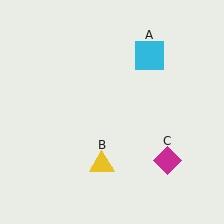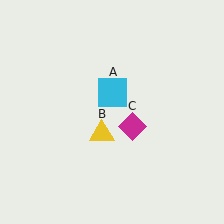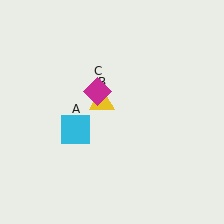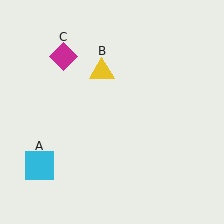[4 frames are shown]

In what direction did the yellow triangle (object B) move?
The yellow triangle (object B) moved up.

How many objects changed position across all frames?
3 objects changed position: cyan square (object A), yellow triangle (object B), magenta diamond (object C).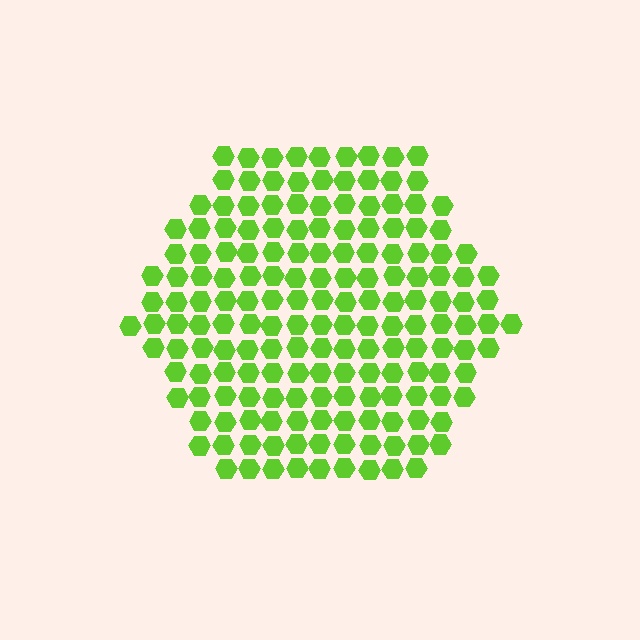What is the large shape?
The large shape is a hexagon.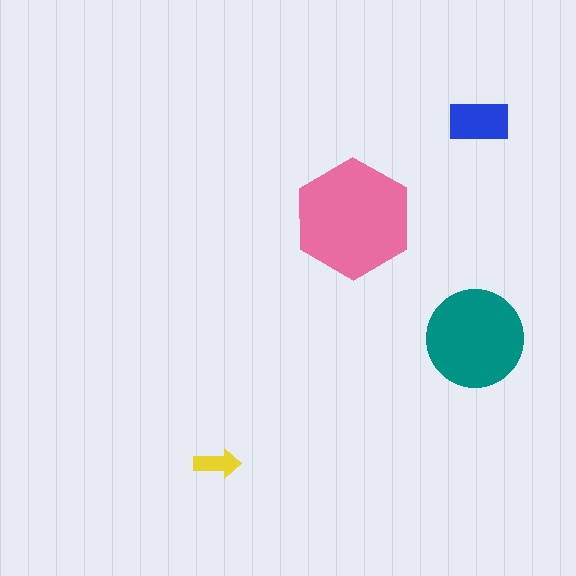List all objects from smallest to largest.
The yellow arrow, the blue rectangle, the teal circle, the pink hexagon.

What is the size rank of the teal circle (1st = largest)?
2nd.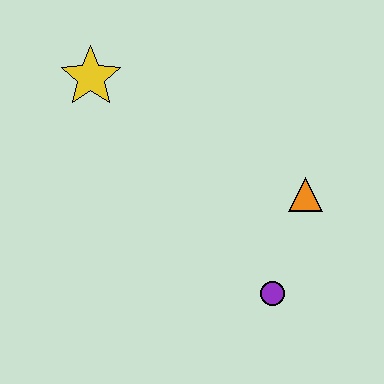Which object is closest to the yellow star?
The orange triangle is closest to the yellow star.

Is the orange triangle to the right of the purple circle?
Yes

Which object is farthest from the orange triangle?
The yellow star is farthest from the orange triangle.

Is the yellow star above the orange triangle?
Yes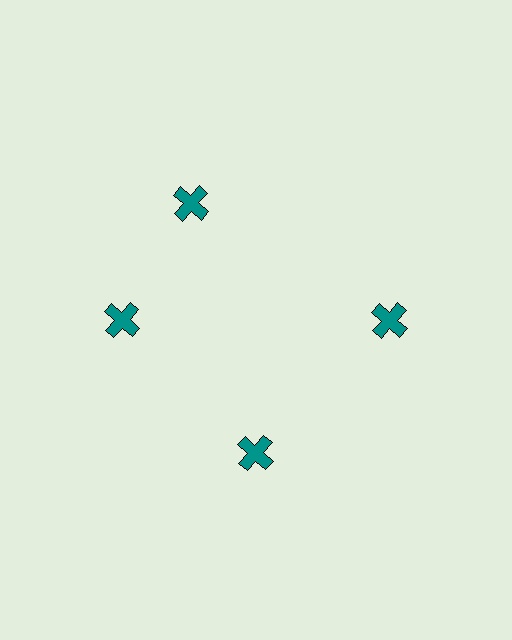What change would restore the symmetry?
The symmetry would be restored by rotating it back into even spacing with its neighbors so that all 4 crosses sit at equal angles and equal distance from the center.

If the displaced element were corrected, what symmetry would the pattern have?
It would have 4-fold rotational symmetry — the pattern would map onto itself every 90 degrees.